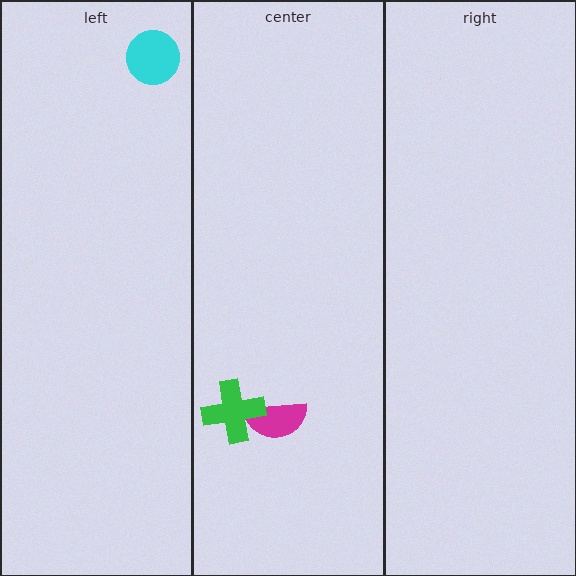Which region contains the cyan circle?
The left region.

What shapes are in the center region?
The magenta semicircle, the green cross.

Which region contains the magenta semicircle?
The center region.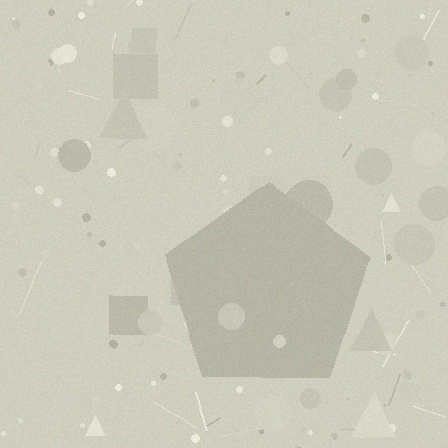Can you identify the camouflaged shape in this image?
The camouflaged shape is a pentagon.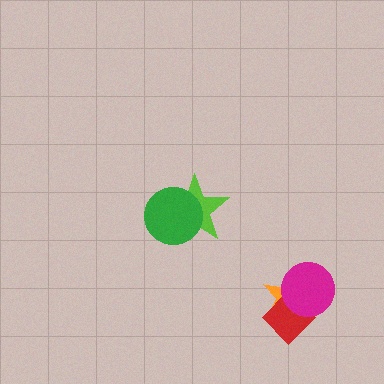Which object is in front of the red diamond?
The magenta circle is in front of the red diamond.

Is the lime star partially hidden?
Yes, it is partially covered by another shape.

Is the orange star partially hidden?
Yes, it is partially covered by another shape.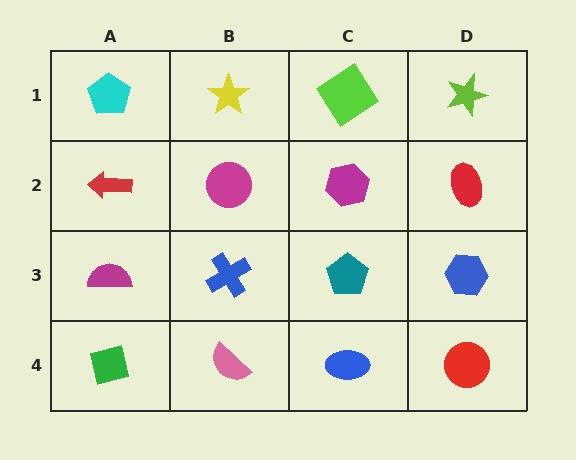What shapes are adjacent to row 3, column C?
A magenta hexagon (row 2, column C), a blue ellipse (row 4, column C), a blue cross (row 3, column B), a blue hexagon (row 3, column D).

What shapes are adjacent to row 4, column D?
A blue hexagon (row 3, column D), a blue ellipse (row 4, column C).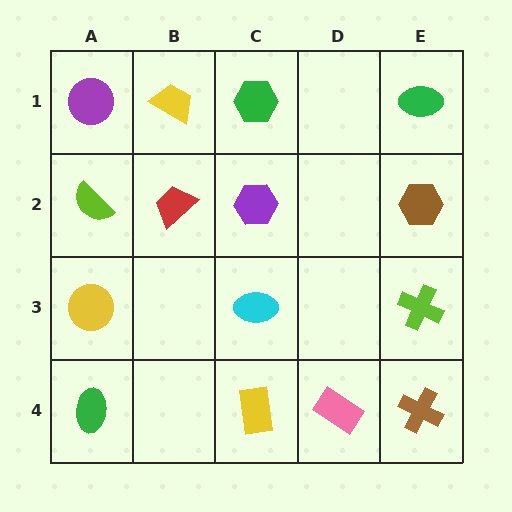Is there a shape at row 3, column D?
No, that cell is empty.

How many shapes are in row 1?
4 shapes.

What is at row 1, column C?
A green hexagon.